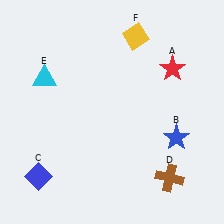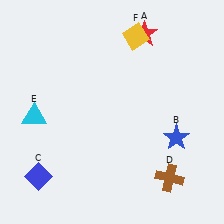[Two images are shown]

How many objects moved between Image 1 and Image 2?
2 objects moved between the two images.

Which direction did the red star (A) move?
The red star (A) moved up.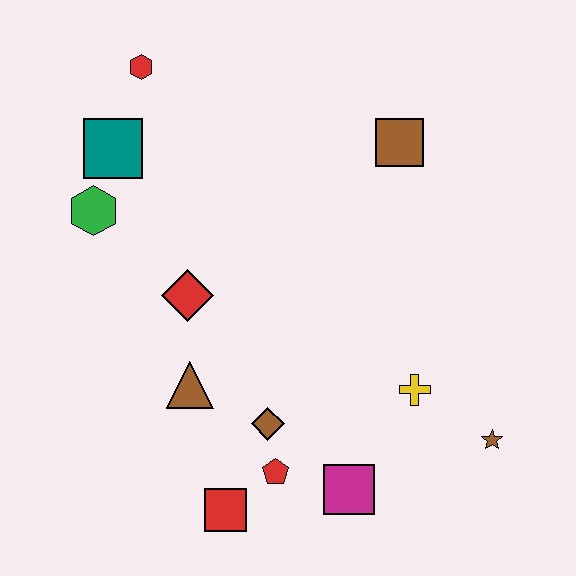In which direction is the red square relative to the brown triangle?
The red square is below the brown triangle.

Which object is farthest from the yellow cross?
The red hexagon is farthest from the yellow cross.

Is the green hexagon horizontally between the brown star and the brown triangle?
No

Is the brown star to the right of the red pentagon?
Yes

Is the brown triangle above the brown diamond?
Yes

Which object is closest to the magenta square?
The red pentagon is closest to the magenta square.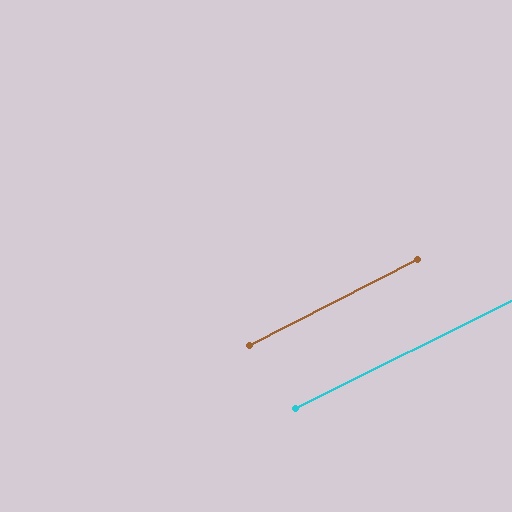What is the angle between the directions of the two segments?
Approximately 1 degree.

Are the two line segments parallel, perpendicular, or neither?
Parallel — their directions differ by only 0.9°.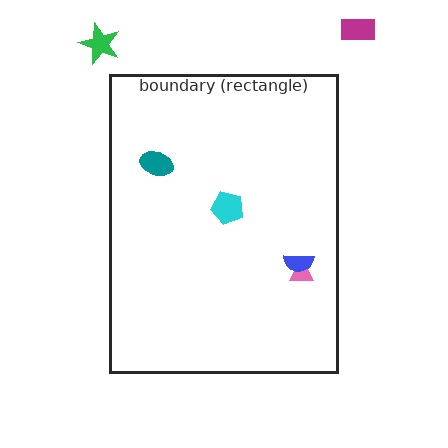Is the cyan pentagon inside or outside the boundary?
Inside.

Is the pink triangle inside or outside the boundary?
Inside.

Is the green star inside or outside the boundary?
Outside.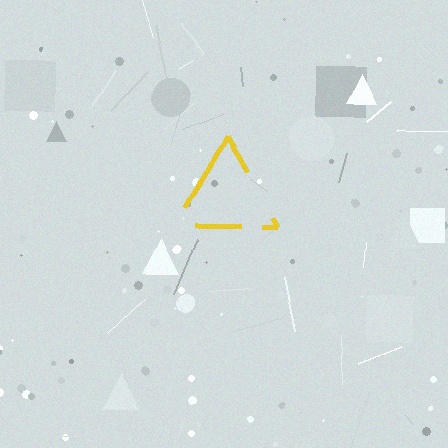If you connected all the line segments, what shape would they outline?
They would outline a triangle.